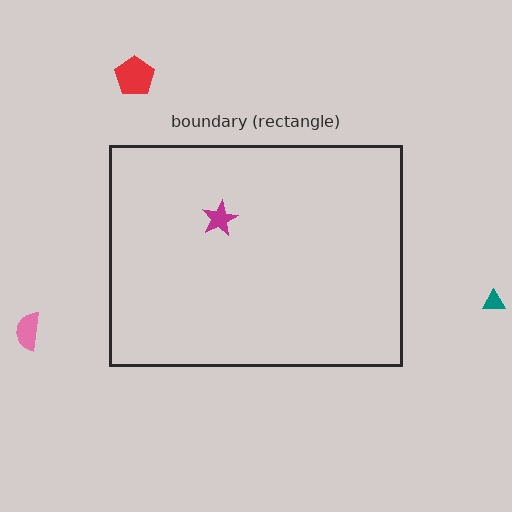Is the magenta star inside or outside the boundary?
Inside.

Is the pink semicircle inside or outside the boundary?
Outside.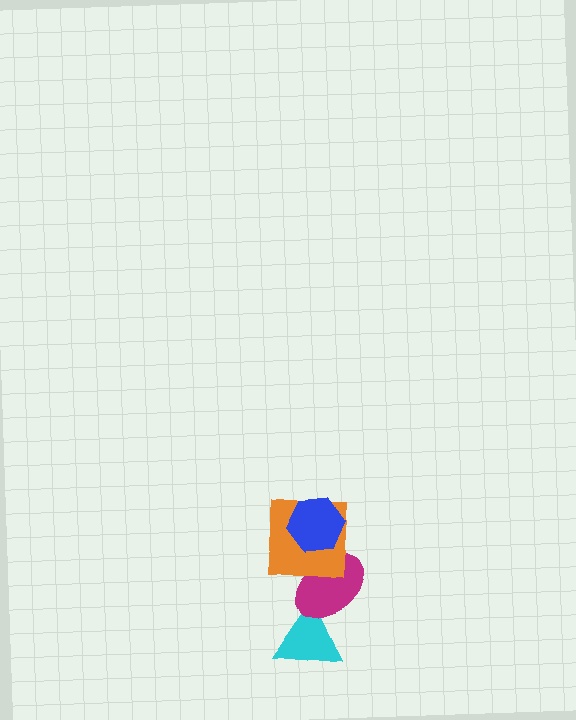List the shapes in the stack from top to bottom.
From top to bottom: the blue hexagon, the orange square, the magenta ellipse, the cyan triangle.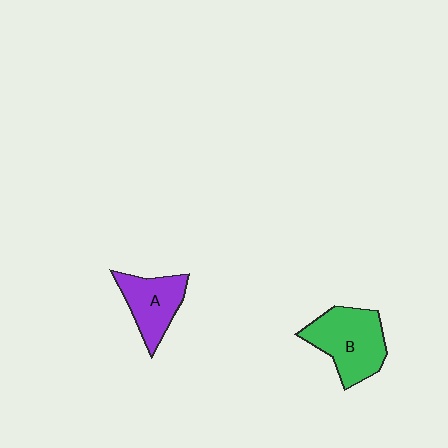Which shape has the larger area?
Shape B (green).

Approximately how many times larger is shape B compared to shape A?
Approximately 1.4 times.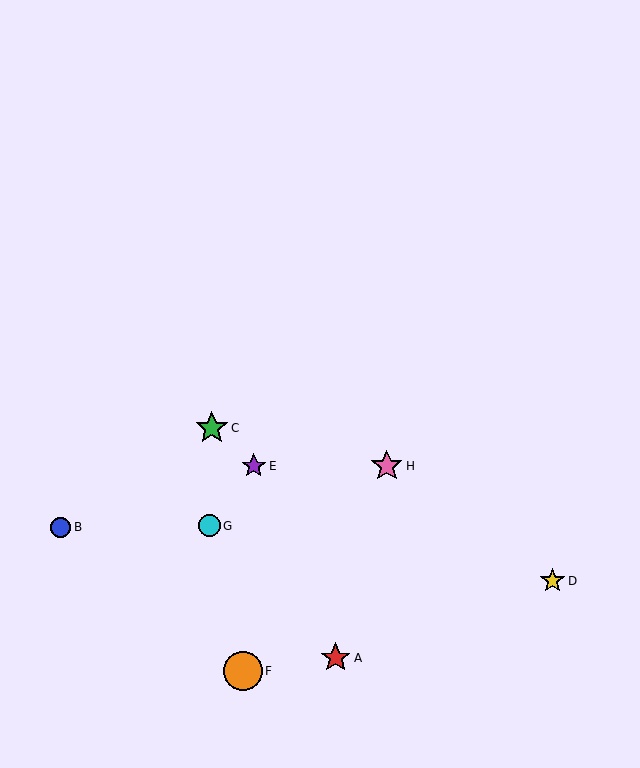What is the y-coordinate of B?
Object B is at y≈527.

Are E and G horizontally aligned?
No, E is at y≈466 and G is at y≈526.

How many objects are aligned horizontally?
2 objects (E, H) are aligned horizontally.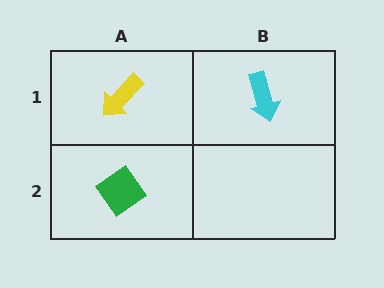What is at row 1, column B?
A cyan arrow.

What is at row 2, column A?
A green diamond.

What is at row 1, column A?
A yellow arrow.